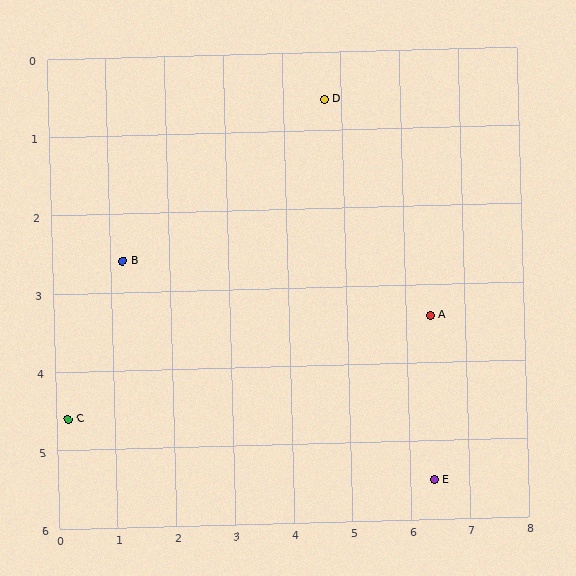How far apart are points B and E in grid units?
Points B and E are about 6.0 grid units apart.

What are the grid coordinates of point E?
Point E is at approximately (6.4, 5.5).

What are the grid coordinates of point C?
Point C is at approximately (0.2, 4.6).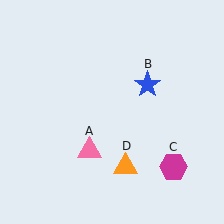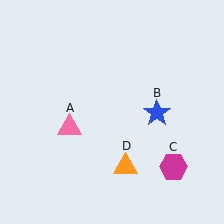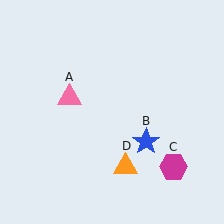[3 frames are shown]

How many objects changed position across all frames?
2 objects changed position: pink triangle (object A), blue star (object B).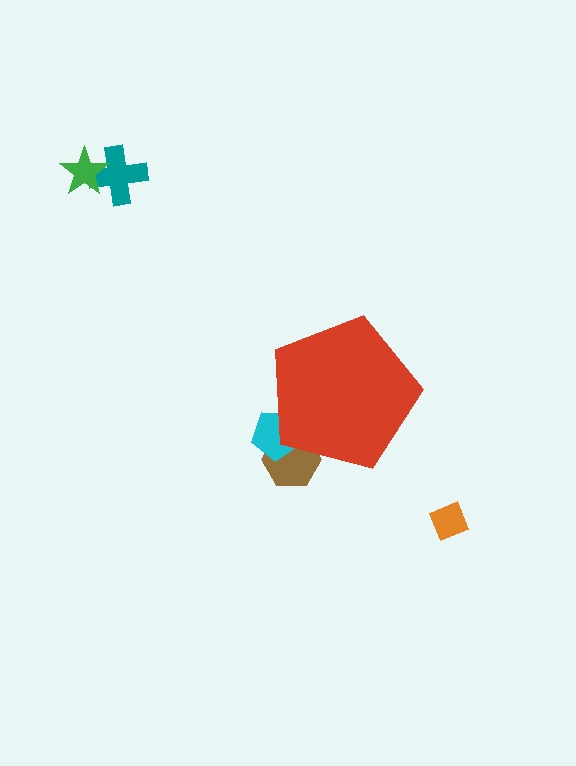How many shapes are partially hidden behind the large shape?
2 shapes are partially hidden.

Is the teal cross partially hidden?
No, the teal cross is fully visible.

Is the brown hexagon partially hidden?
Yes, the brown hexagon is partially hidden behind the red pentagon.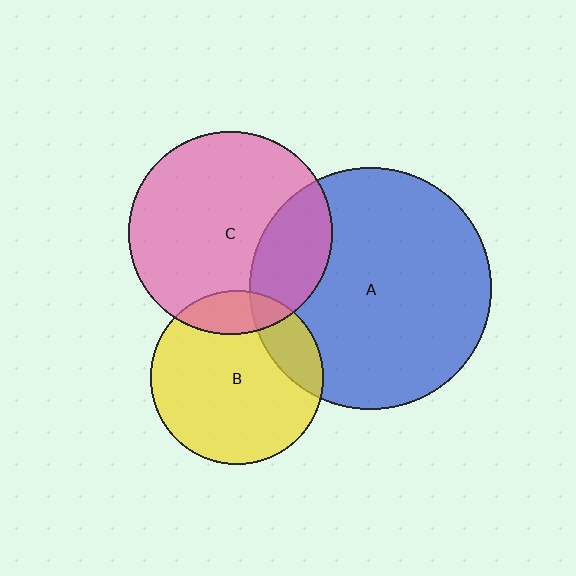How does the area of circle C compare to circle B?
Approximately 1.4 times.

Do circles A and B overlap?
Yes.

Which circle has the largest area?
Circle A (blue).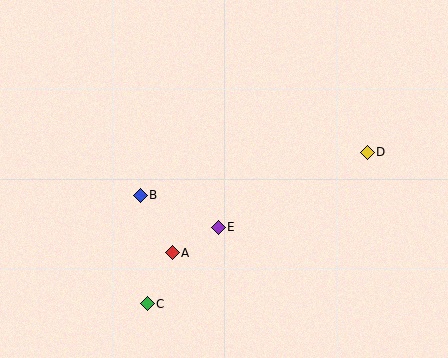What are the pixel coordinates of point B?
Point B is at (140, 195).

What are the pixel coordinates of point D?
Point D is at (367, 152).